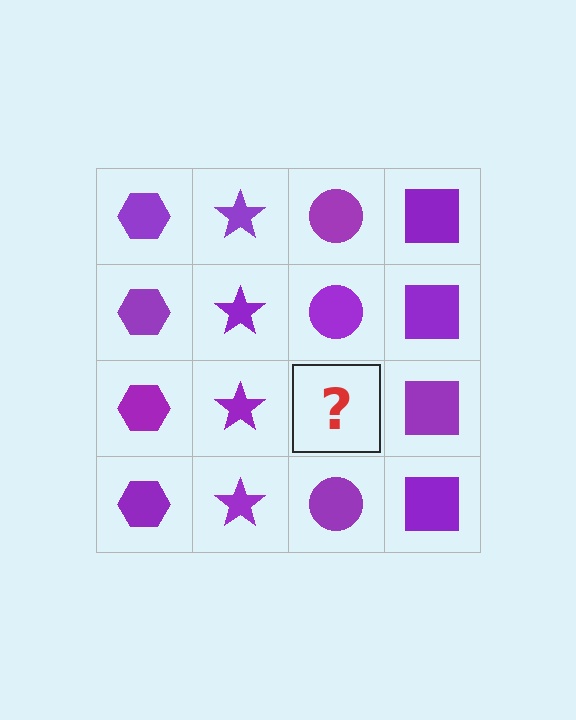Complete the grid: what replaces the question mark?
The question mark should be replaced with a purple circle.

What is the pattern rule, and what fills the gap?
The rule is that each column has a consistent shape. The gap should be filled with a purple circle.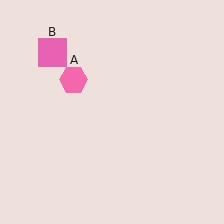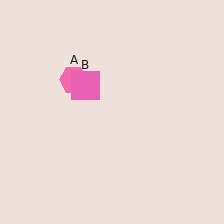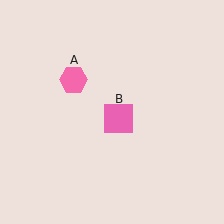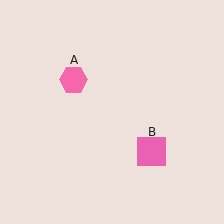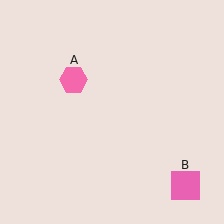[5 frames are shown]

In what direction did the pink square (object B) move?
The pink square (object B) moved down and to the right.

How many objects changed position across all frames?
1 object changed position: pink square (object B).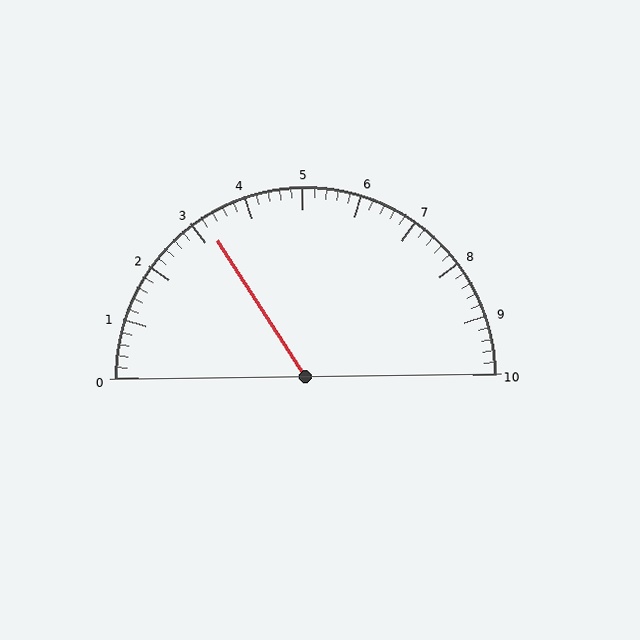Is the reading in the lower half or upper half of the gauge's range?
The reading is in the lower half of the range (0 to 10).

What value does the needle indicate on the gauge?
The needle indicates approximately 3.2.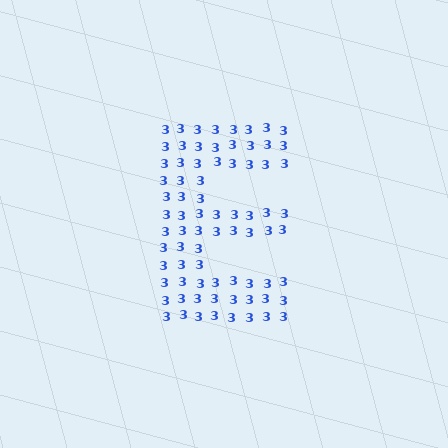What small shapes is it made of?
It is made of small digit 3's.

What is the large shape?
The large shape is the letter E.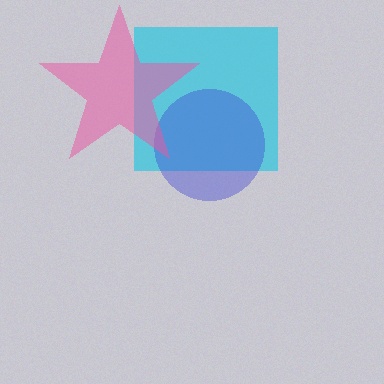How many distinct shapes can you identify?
There are 3 distinct shapes: a cyan square, a blue circle, a pink star.